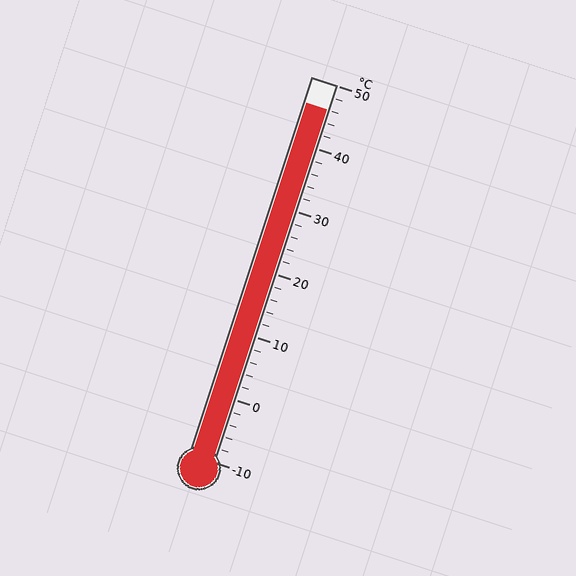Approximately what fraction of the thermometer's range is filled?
The thermometer is filled to approximately 95% of its range.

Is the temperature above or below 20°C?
The temperature is above 20°C.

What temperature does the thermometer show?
The thermometer shows approximately 46°C.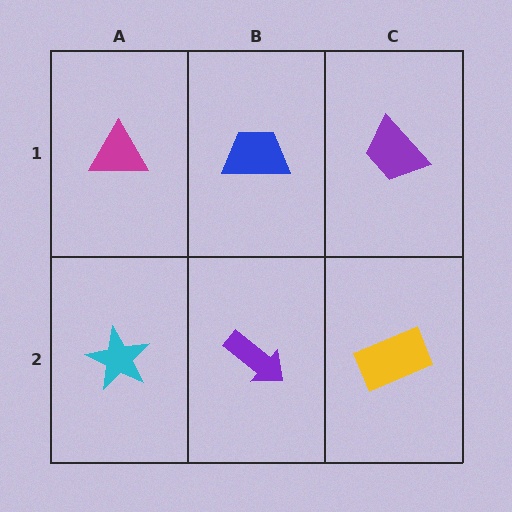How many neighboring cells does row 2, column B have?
3.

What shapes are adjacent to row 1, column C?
A yellow rectangle (row 2, column C), a blue trapezoid (row 1, column B).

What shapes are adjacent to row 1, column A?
A cyan star (row 2, column A), a blue trapezoid (row 1, column B).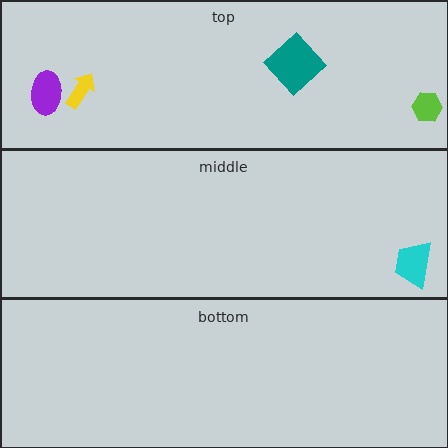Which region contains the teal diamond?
The top region.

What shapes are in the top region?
The yellow arrow, the teal diamond, the lime hexagon, the purple ellipse.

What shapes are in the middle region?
The cyan trapezoid.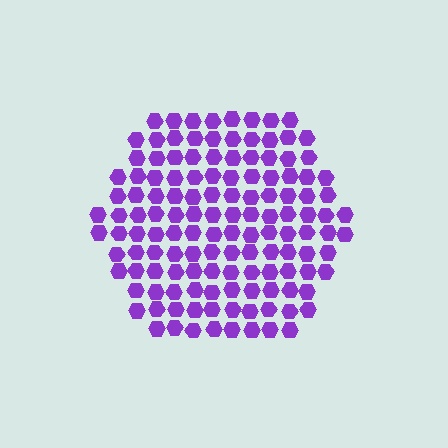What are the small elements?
The small elements are hexagons.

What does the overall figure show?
The overall figure shows a hexagon.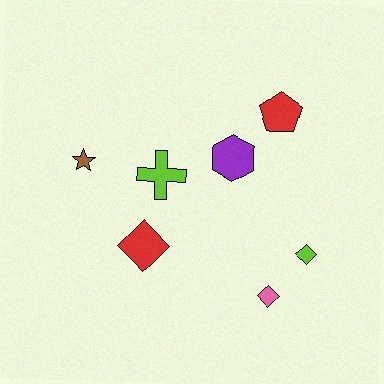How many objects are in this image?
There are 7 objects.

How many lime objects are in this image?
There are 2 lime objects.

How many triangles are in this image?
There are no triangles.